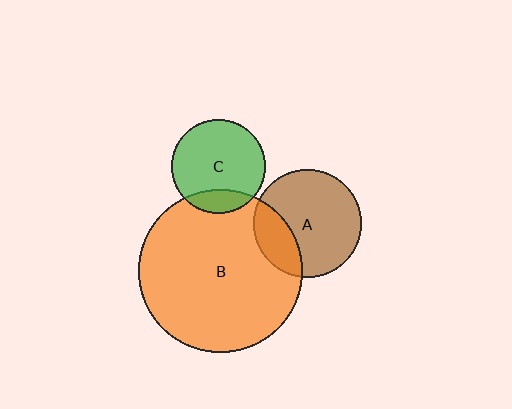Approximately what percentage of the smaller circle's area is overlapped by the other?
Approximately 15%.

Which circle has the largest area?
Circle B (orange).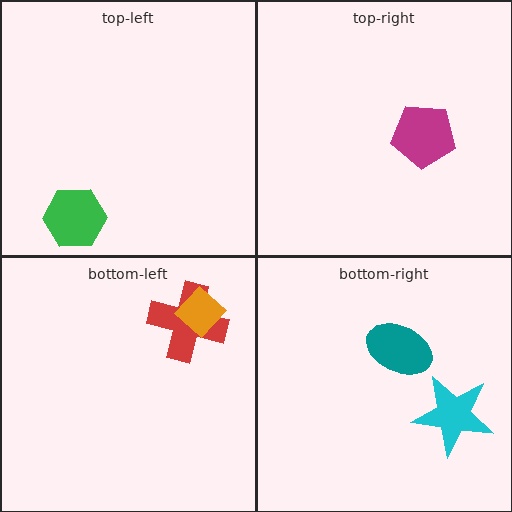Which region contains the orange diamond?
The bottom-left region.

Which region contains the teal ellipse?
The bottom-right region.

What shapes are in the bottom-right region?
The teal ellipse, the cyan star.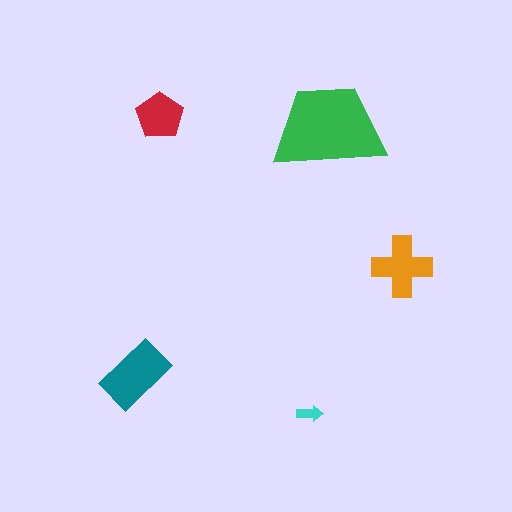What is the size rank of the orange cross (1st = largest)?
3rd.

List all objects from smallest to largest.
The cyan arrow, the red pentagon, the orange cross, the teal rectangle, the green trapezoid.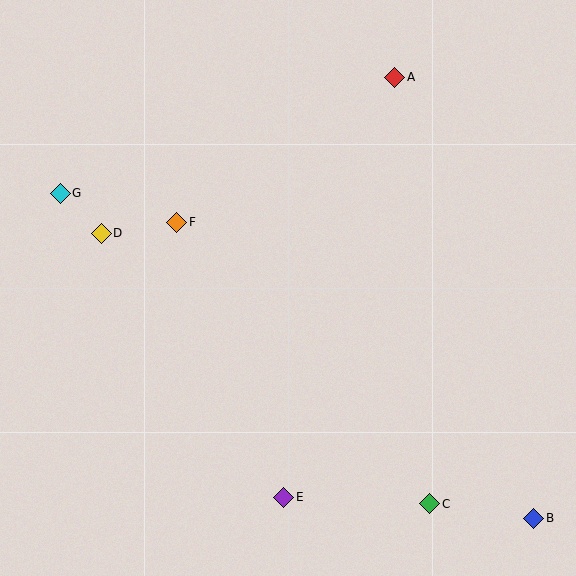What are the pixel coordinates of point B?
Point B is at (534, 518).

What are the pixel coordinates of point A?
Point A is at (395, 77).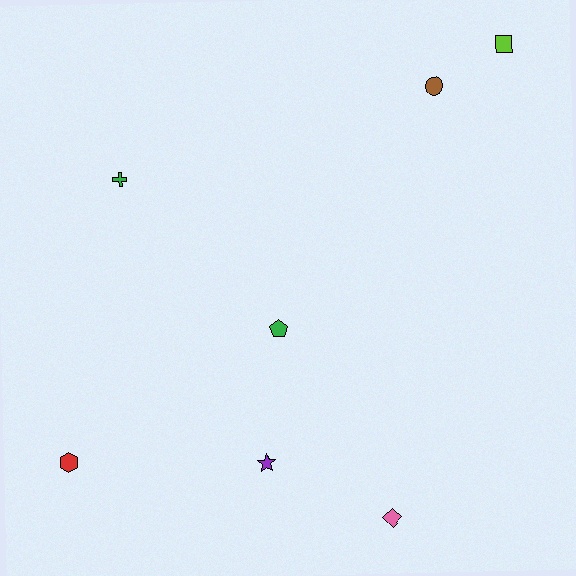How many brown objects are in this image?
There is 1 brown object.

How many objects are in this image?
There are 7 objects.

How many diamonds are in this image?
There is 1 diamond.